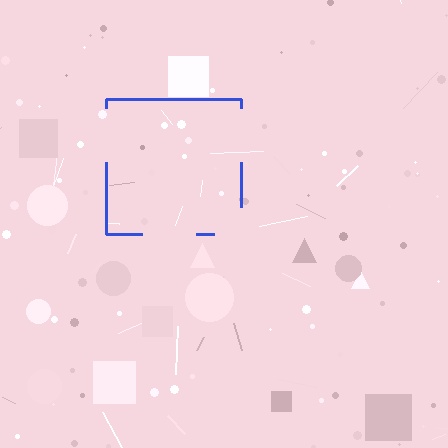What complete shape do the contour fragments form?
The contour fragments form a square.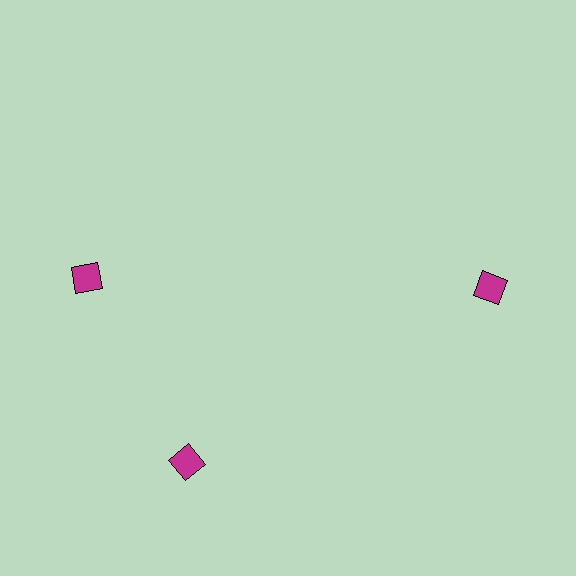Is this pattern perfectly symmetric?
No. The 3 magenta diamonds are arranged in a ring, but one element near the 11 o'clock position is rotated out of alignment along the ring, breaking the 3-fold rotational symmetry.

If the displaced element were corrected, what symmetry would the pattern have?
It would have 3-fold rotational symmetry — the pattern would map onto itself every 120 degrees.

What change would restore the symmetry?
The symmetry would be restored by rotating it back into even spacing with its neighbors so that all 3 diamonds sit at equal angles and equal distance from the center.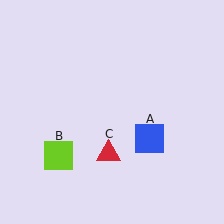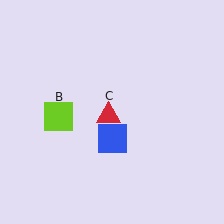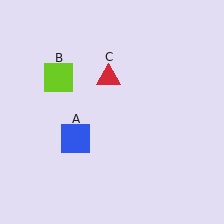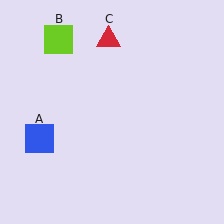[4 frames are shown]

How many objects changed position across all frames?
3 objects changed position: blue square (object A), lime square (object B), red triangle (object C).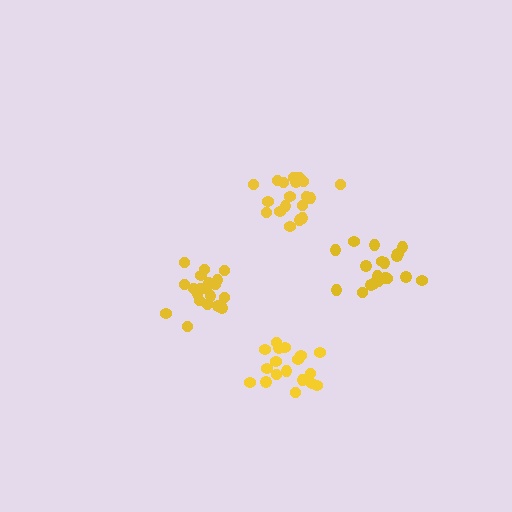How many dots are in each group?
Group 1: 20 dots, Group 2: 20 dots, Group 3: 19 dots, Group 4: 18 dots (77 total).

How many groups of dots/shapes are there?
There are 4 groups.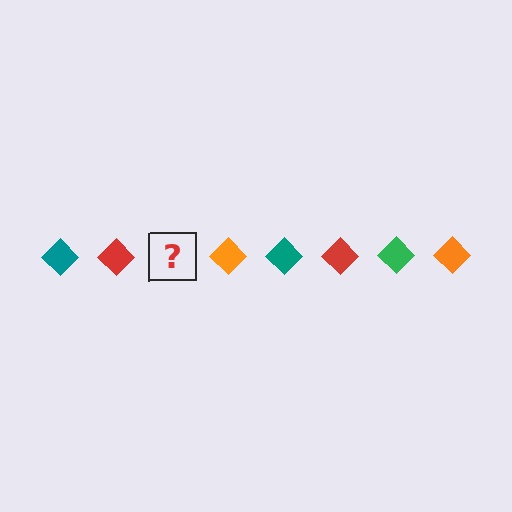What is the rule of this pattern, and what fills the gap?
The rule is that the pattern cycles through teal, red, green, orange diamonds. The gap should be filled with a green diamond.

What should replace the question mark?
The question mark should be replaced with a green diamond.